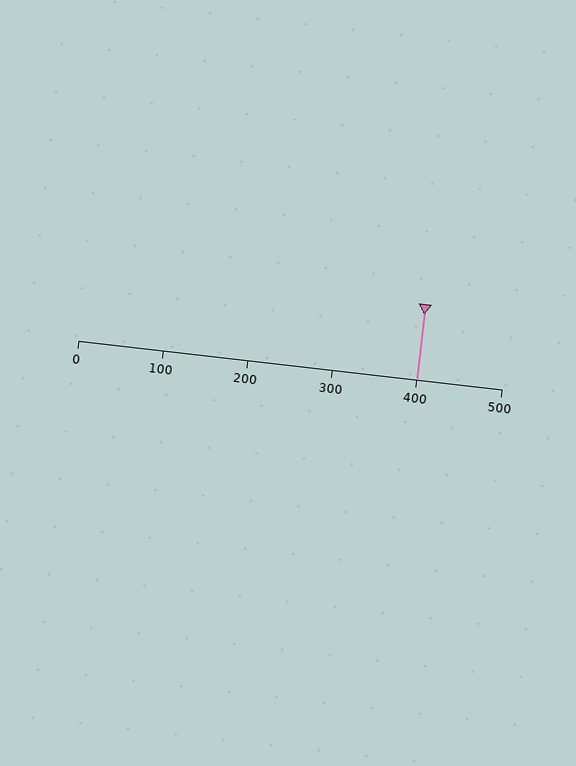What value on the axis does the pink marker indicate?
The marker indicates approximately 400.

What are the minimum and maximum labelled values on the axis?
The axis runs from 0 to 500.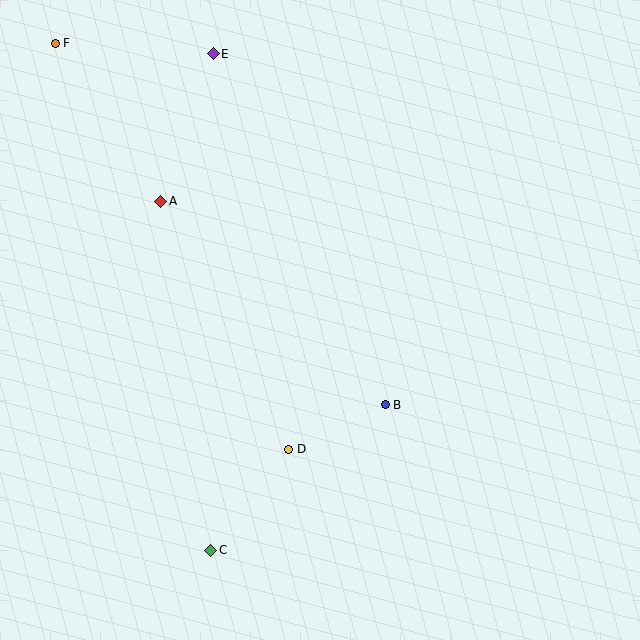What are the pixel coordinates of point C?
Point C is at (211, 550).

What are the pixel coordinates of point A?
Point A is at (161, 201).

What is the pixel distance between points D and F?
The distance between D and F is 469 pixels.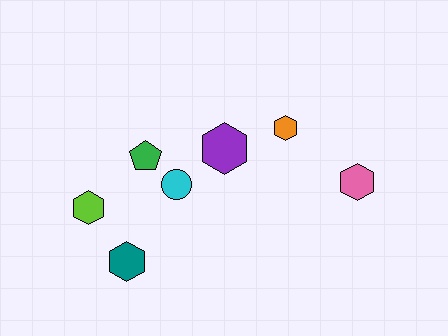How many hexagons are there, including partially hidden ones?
There are 5 hexagons.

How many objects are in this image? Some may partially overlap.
There are 7 objects.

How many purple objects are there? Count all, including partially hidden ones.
There is 1 purple object.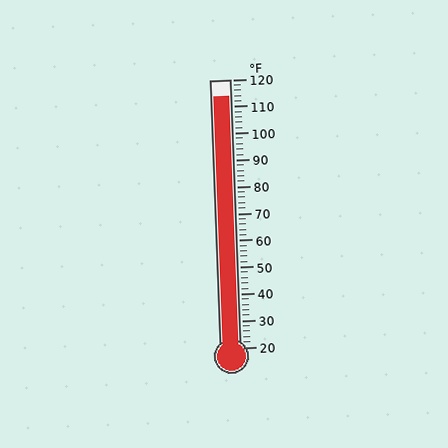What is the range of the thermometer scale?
The thermometer scale ranges from 20°F to 120°F.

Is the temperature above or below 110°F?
The temperature is above 110°F.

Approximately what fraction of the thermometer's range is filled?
The thermometer is filled to approximately 95% of its range.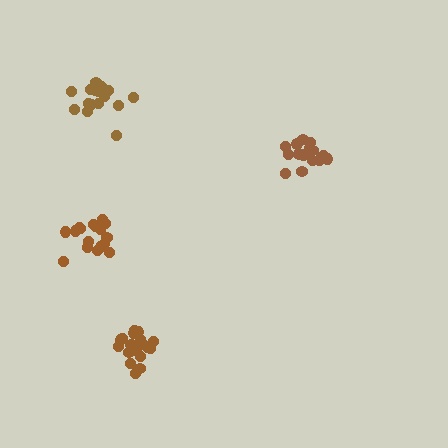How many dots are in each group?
Group 1: 17 dots, Group 2: 17 dots, Group 3: 17 dots, Group 4: 20 dots (71 total).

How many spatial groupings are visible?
There are 4 spatial groupings.